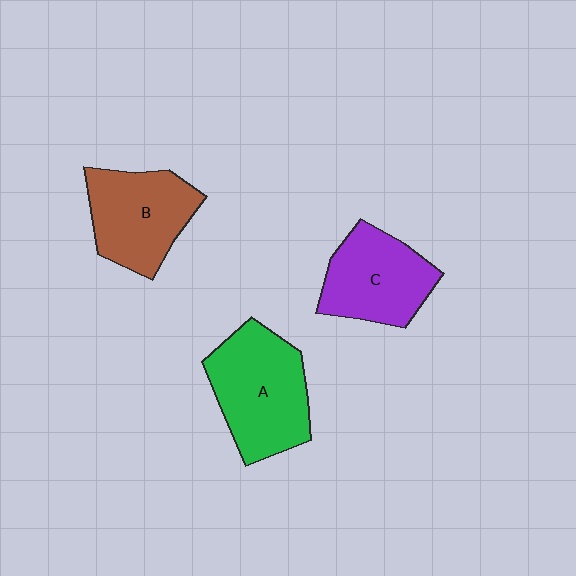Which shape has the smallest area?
Shape C (purple).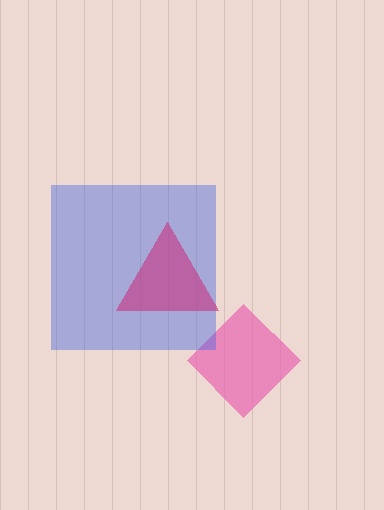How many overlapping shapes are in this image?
There are 3 overlapping shapes in the image.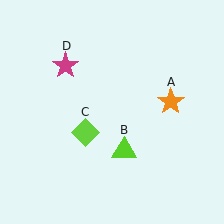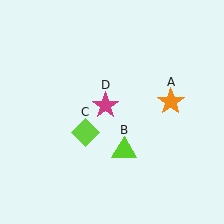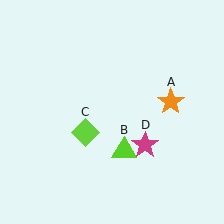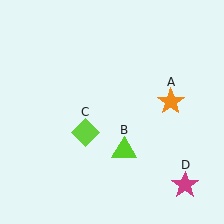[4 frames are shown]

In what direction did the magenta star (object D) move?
The magenta star (object D) moved down and to the right.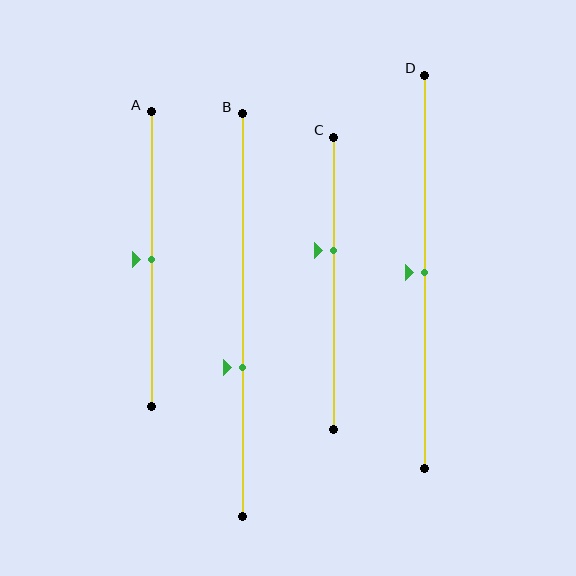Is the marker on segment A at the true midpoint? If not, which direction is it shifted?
Yes, the marker on segment A is at the true midpoint.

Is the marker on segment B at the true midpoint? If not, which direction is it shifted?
No, the marker on segment B is shifted downward by about 13% of the segment length.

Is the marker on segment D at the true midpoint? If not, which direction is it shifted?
Yes, the marker on segment D is at the true midpoint.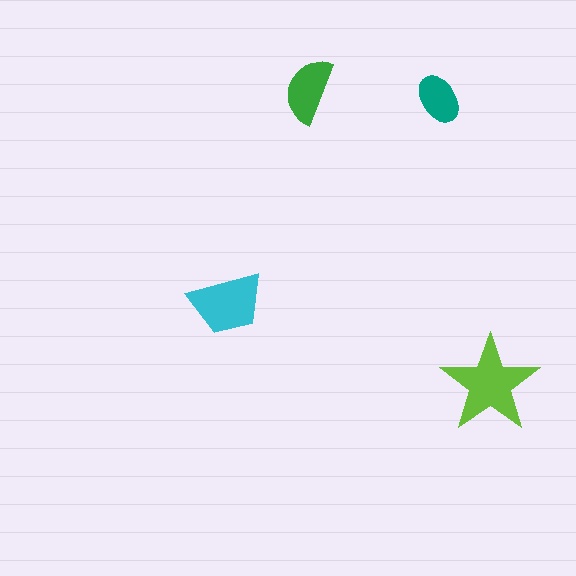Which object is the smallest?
The teal ellipse.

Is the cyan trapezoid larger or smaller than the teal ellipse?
Larger.